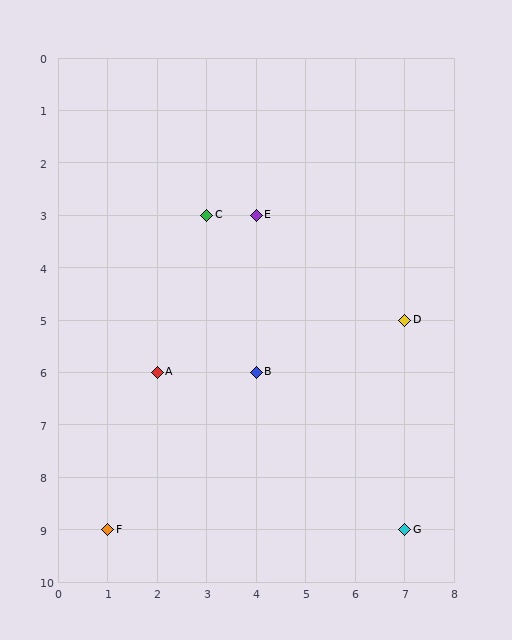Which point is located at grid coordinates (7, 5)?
Point D is at (7, 5).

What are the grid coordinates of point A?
Point A is at grid coordinates (2, 6).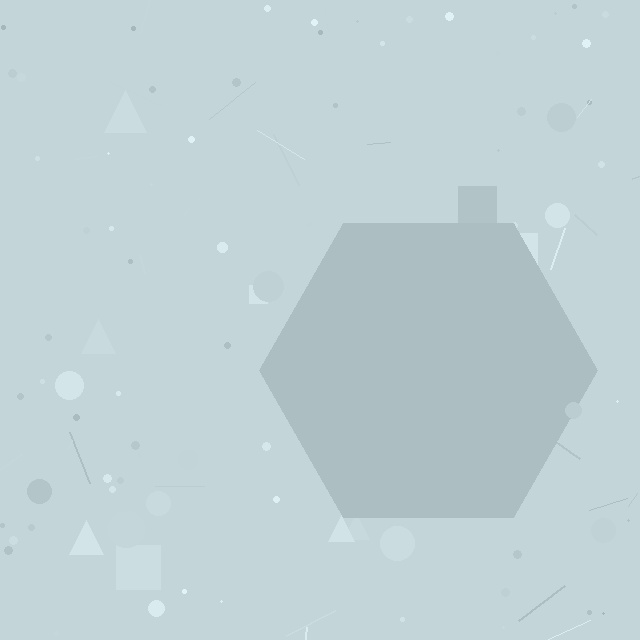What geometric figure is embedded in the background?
A hexagon is embedded in the background.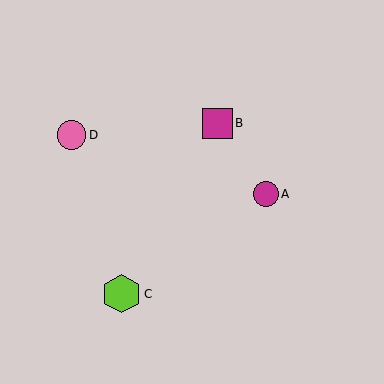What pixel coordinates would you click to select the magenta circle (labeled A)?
Click at (266, 194) to select the magenta circle A.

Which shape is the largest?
The lime hexagon (labeled C) is the largest.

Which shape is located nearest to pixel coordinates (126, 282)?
The lime hexagon (labeled C) at (122, 294) is nearest to that location.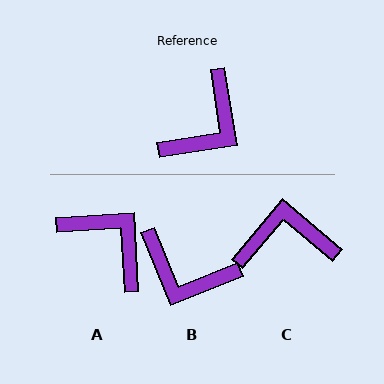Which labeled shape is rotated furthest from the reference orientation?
C, about 131 degrees away.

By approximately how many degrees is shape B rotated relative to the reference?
Approximately 77 degrees clockwise.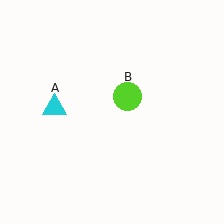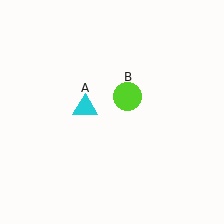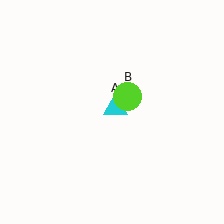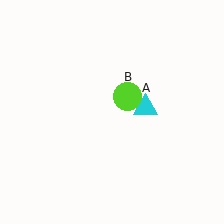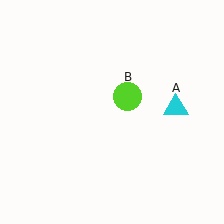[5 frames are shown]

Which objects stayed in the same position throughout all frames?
Lime circle (object B) remained stationary.